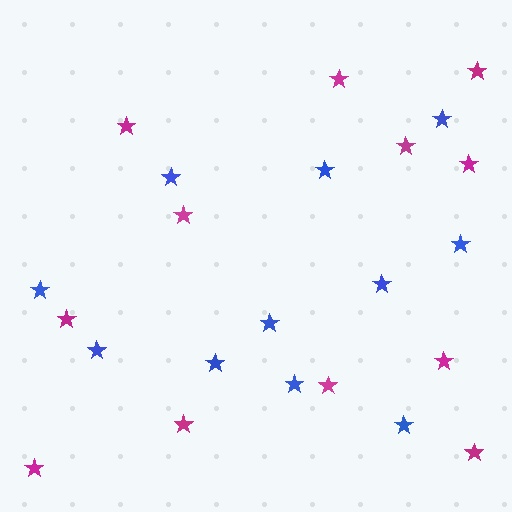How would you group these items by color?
There are 2 groups: one group of blue stars (11) and one group of magenta stars (12).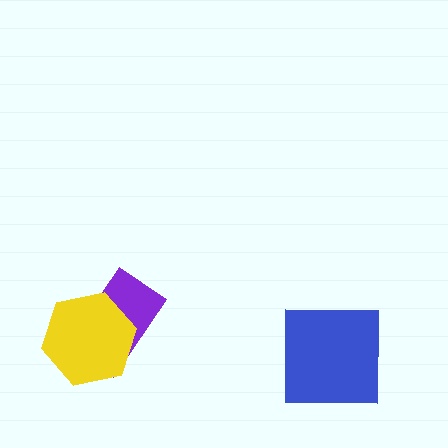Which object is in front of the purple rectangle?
The yellow hexagon is in front of the purple rectangle.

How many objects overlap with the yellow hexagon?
1 object overlaps with the yellow hexagon.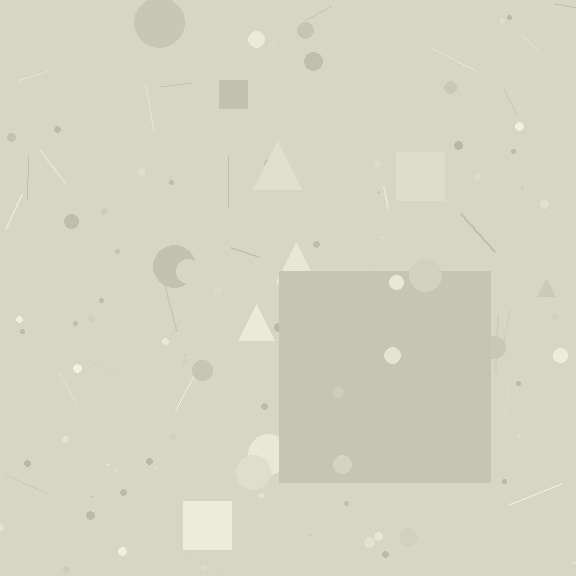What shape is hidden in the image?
A square is hidden in the image.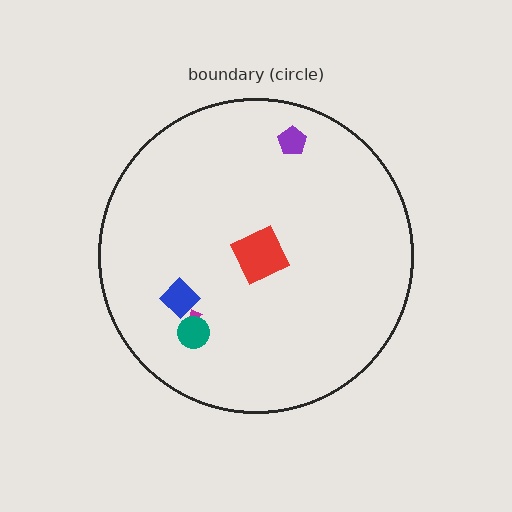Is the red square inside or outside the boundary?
Inside.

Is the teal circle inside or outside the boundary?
Inside.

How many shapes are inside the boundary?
5 inside, 0 outside.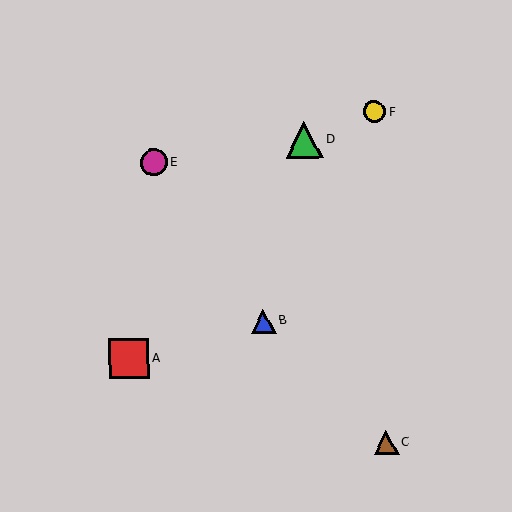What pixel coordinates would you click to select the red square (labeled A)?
Click at (129, 359) to select the red square A.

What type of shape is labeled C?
Shape C is a brown triangle.